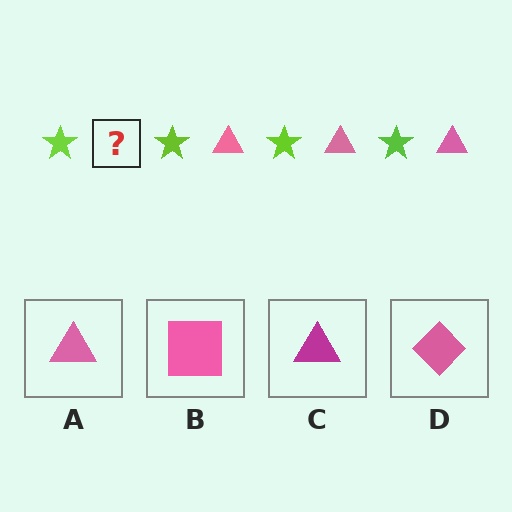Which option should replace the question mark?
Option A.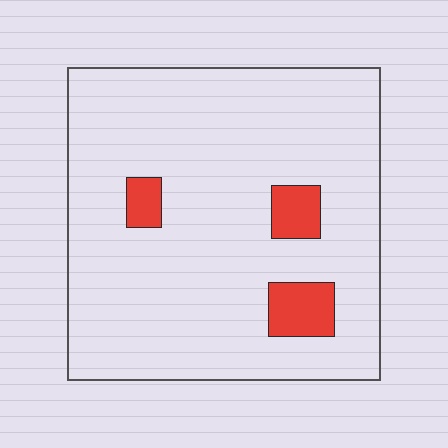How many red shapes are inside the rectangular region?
3.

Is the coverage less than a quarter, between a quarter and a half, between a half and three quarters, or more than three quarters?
Less than a quarter.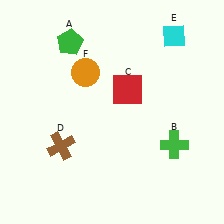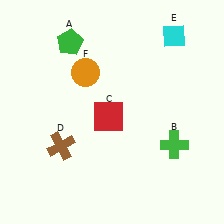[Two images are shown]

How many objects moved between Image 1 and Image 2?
1 object moved between the two images.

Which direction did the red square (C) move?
The red square (C) moved down.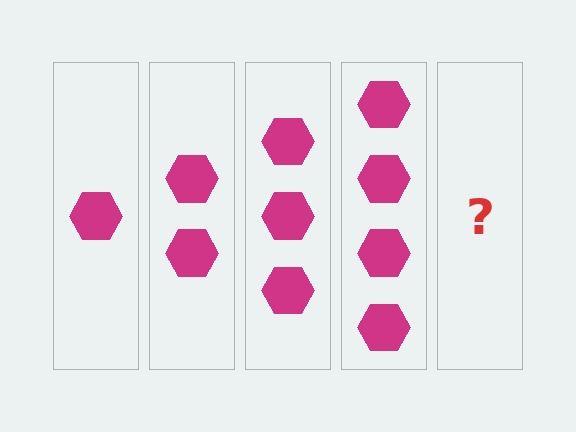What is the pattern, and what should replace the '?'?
The pattern is that each step adds one more hexagon. The '?' should be 5 hexagons.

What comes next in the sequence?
The next element should be 5 hexagons.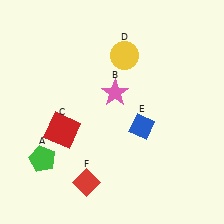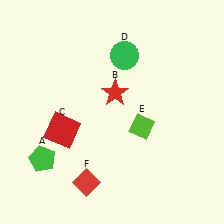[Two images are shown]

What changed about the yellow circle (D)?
In Image 1, D is yellow. In Image 2, it changed to green.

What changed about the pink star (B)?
In Image 1, B is pink. In Image 2, it changed to red.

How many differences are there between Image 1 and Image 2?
There are 3 differences between the two images.